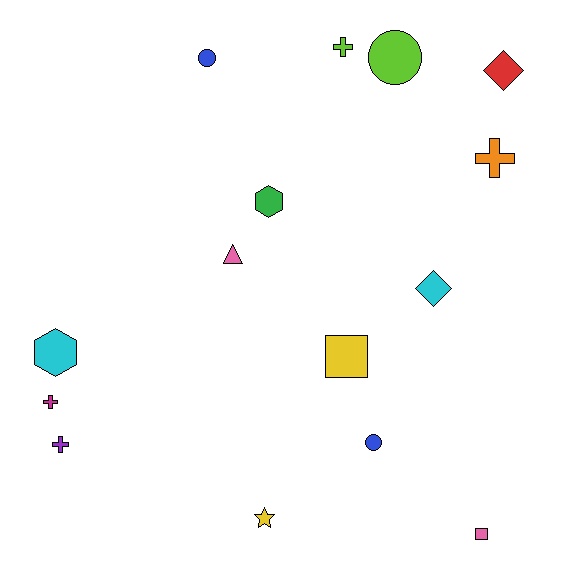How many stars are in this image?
There is 1 star.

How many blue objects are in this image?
There are 2 blue objects.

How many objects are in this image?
There are 15 objects.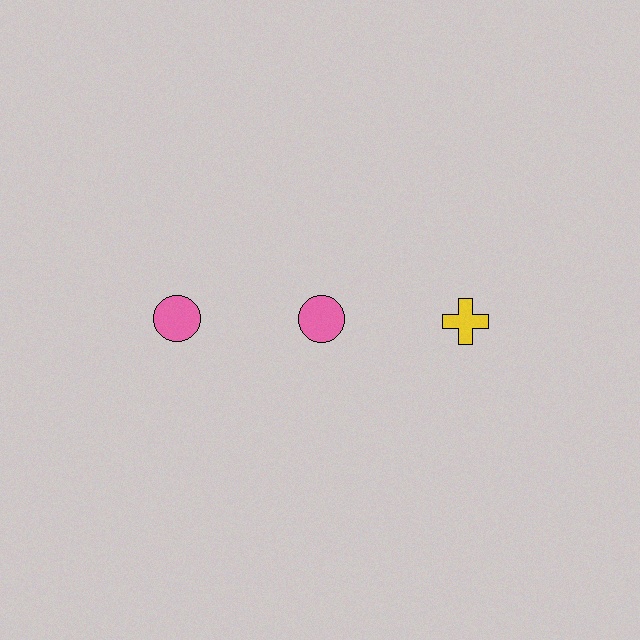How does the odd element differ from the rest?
It differs in both color (yellow instead of pink) and shape (cross instead of circle).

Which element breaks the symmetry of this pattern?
The yellow cross in the top row, center column breaks the symmetry. All other shapes are pink circles.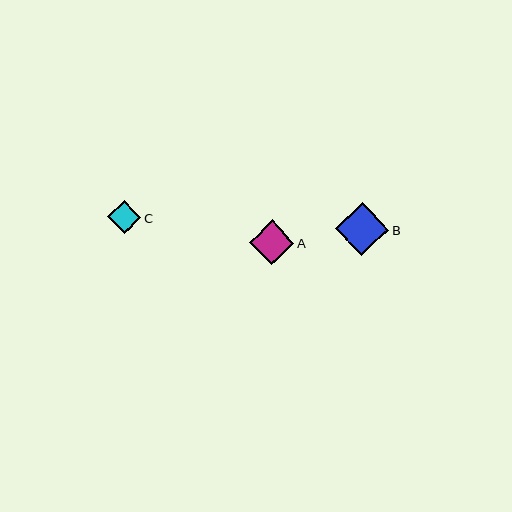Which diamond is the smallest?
Diamond C is the smallest with a size of approximately 33 pixels.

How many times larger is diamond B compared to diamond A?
Diamond B is approximately 1.2 times the size of diamond A.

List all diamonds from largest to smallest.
From largest to smallest: B, A, C.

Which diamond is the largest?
Diamond B is the largest with a size of approximately 53 pixels.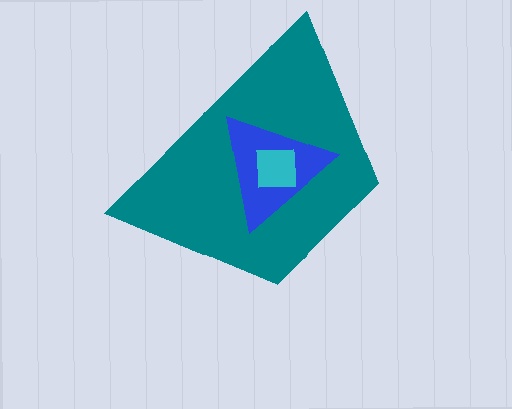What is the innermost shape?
The cyan square.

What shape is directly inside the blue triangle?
The cyan square.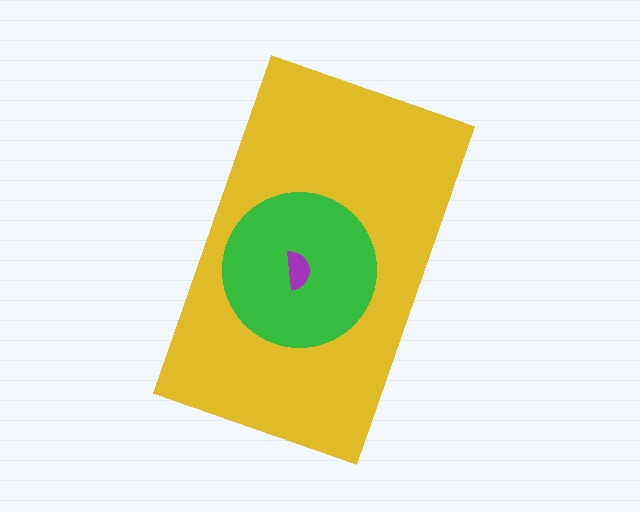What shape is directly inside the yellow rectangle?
The green circle.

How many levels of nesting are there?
3.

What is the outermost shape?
The yellow rectangle.